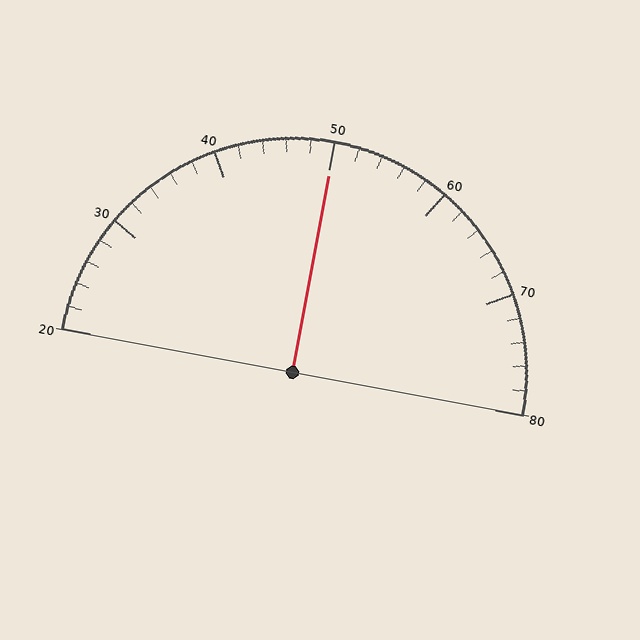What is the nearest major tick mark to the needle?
The nearest major tick mark is 50.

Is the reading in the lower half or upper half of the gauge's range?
The reading is in the upper half of the range (20 to 80).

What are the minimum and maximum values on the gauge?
The gauge ranges from 20 to 80.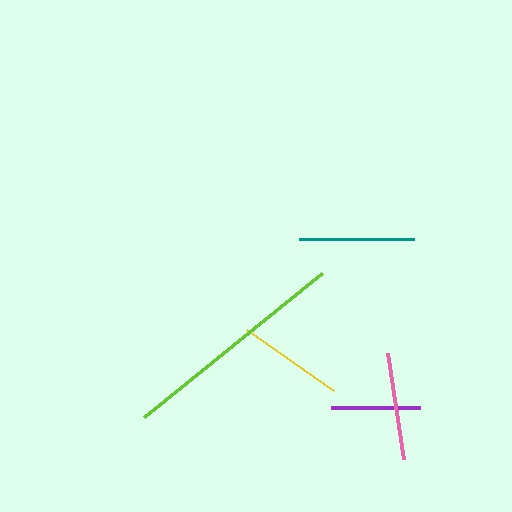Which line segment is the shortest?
The purple line is the shortest at approximately 89 pixels.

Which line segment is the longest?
The lime line is the longest at approximately 229 pixels.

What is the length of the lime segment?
The lime segment is approximately 229 pixels long.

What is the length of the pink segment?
The pink segment is approximately 107 pixels long.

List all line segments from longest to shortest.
From longest to shortest: lime, teal, pink, yellow, purple.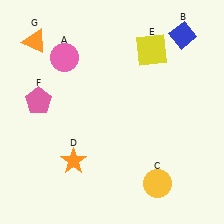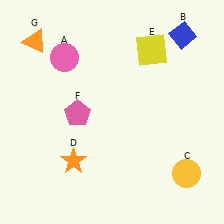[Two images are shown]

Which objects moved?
The objects that moved are: the yellow circle (C), the pink pentagon (F).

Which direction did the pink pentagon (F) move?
The pink pentagon (F) moved right.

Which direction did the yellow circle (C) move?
The yellow circle (C) moved right.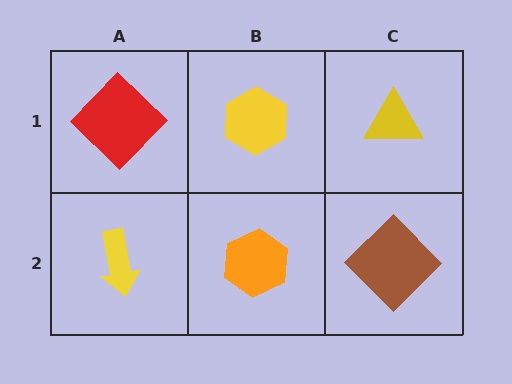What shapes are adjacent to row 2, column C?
A yellow triangle (row 1, column C), an orange hexagon (row 2, column B).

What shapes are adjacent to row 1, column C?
A brown diamond (row 2, column C), a yellow hexagon (row 1, column B).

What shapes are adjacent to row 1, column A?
A yellow arrow (row 2, column A), a yellow hexagon (row 1, column B).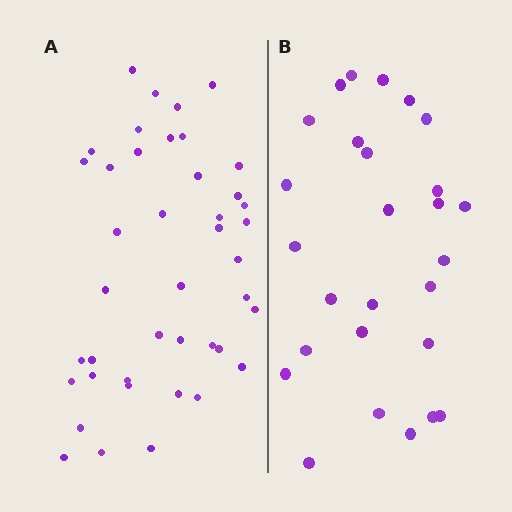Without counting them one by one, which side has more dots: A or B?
Region A (the left region) has more dots.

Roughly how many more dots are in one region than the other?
Region A has approximately 15 more dots than region B.